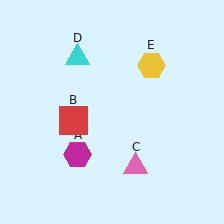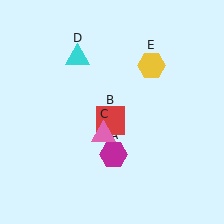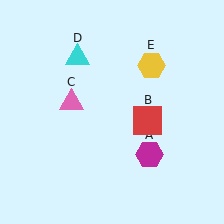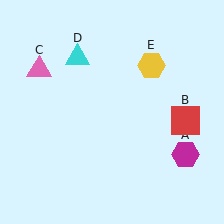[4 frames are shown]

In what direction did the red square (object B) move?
The red square (object B) moved right.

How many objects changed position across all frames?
3 objects changed position: magenta hexagon (object A), red square (object B), pink triangle (object C).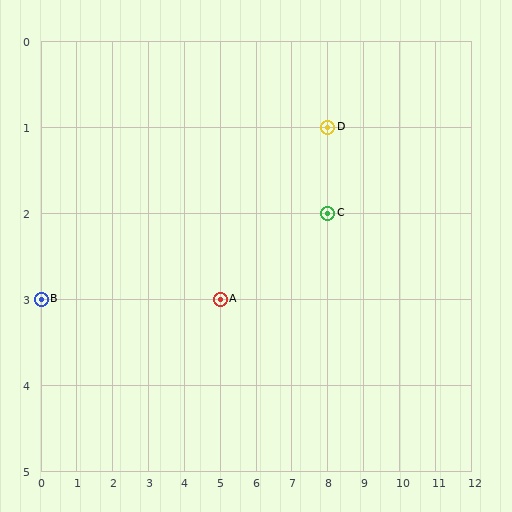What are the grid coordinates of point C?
Point C is at grid coordinates (8, 2).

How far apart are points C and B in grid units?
Points C and B are 8 columns and 1 row apart (about 8.1 grid units diagonally).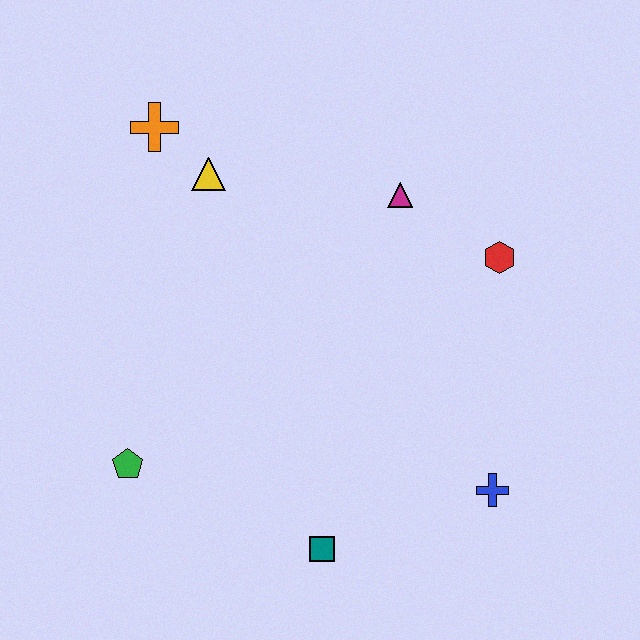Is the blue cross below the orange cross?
Yes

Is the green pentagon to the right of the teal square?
No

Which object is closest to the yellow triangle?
The orange cross is closest to the yellow triangle.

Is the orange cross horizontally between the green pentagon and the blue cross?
Yes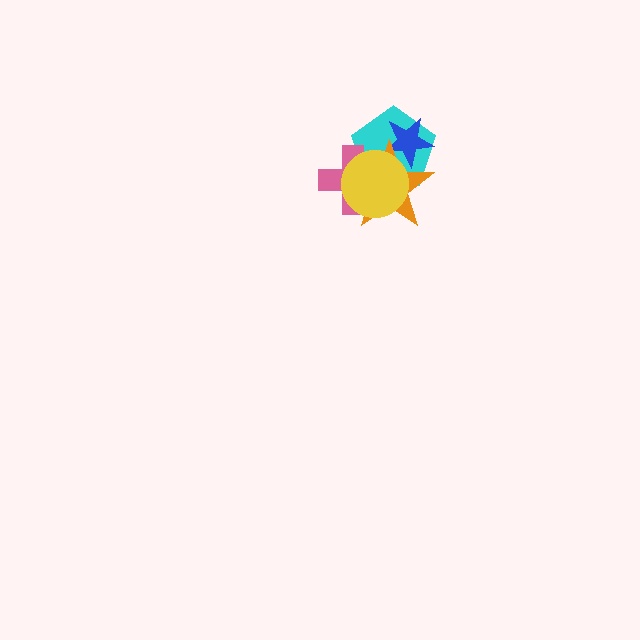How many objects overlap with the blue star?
3 objects overlap with the blue star.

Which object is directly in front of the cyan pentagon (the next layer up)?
The blue star is directly in front of the cyan pentagon.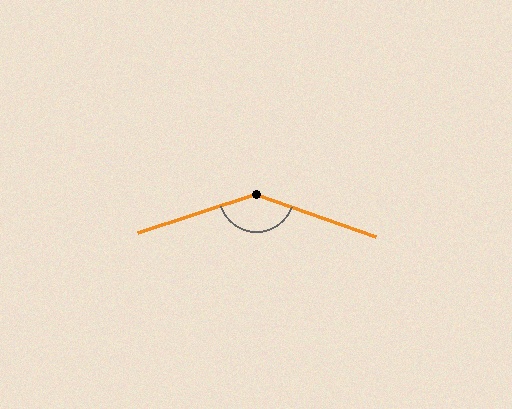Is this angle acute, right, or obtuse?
It is obtuse.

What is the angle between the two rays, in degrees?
Approximately 142 degrees.